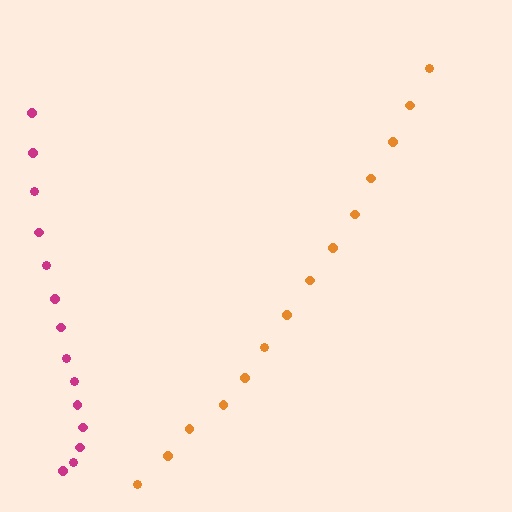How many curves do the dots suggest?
There are 2 distinct paths.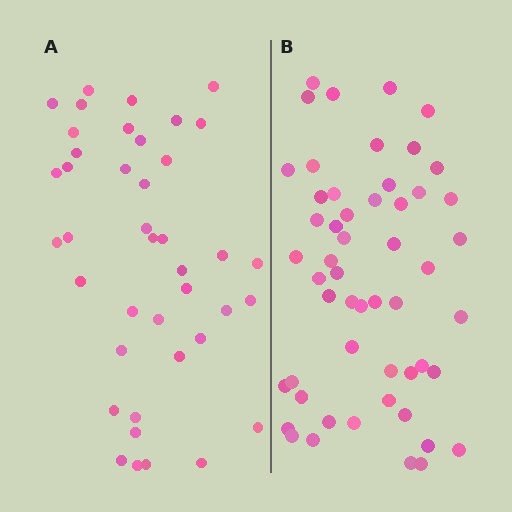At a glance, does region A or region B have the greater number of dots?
Region B (the right region) has more dots.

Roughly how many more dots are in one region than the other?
Region B has roughly 12 or so more dots than region A.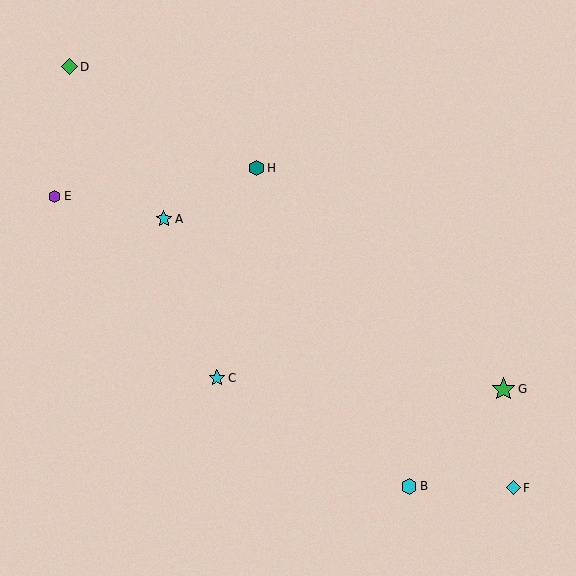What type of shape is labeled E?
Shape E is a purple hexagon.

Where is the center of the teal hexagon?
The center of the teal hexagon is at (256, 168).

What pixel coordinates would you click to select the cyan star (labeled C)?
Click at (217, 378) to select the cyan star C.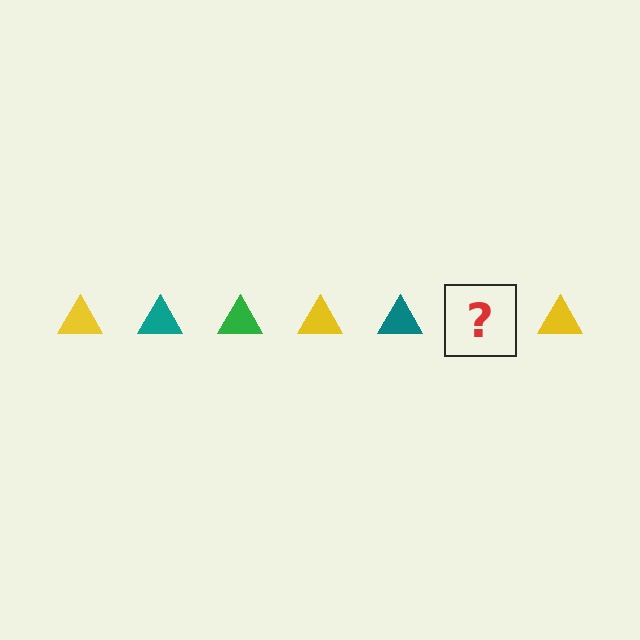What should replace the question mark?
The question mark should be replaced with a green triangle.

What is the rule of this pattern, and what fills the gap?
The rule is that the pattern cycles through yellow, teal, green triangles. The gap should be filled with a green triangle.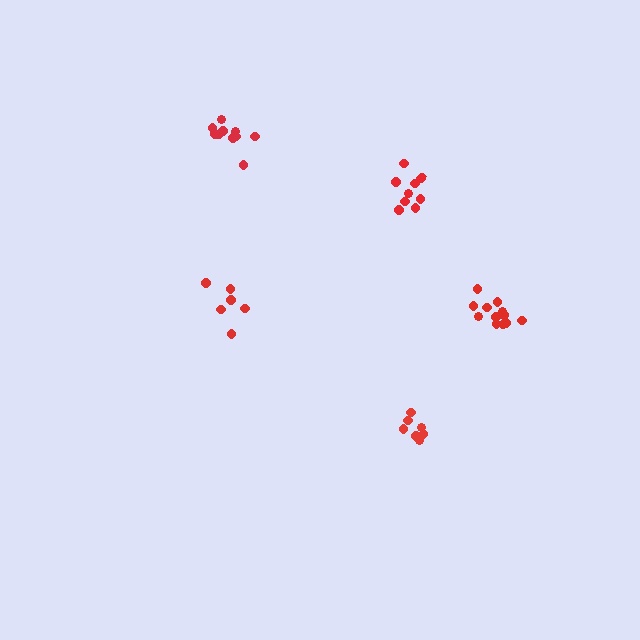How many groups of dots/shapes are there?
There are 5 groups.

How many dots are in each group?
Group 1: 6 dots, Group 2: 7 dots, Group 3: 10 dots, Group 4: 12 dots, Group 5: 9 dots (44 total).